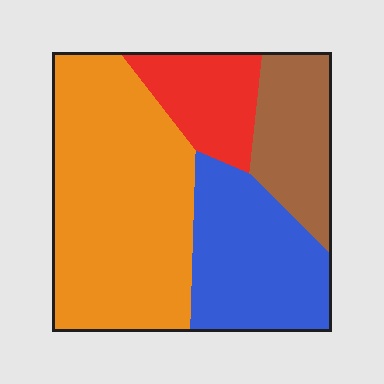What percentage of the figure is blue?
Blue covers about 25% of the figure.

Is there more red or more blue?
Blue.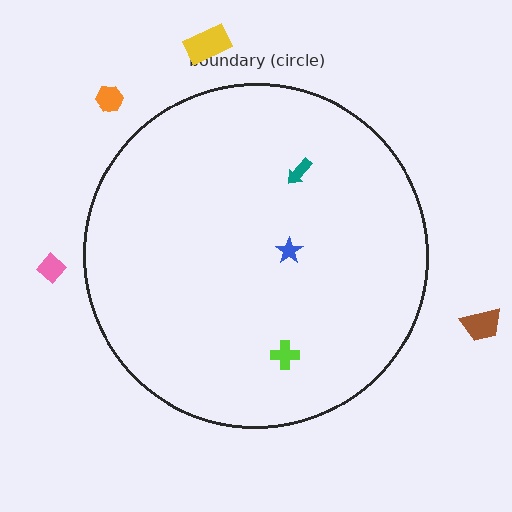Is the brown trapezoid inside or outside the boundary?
Outside.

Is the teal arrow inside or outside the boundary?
Inside.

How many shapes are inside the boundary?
3 inside, 4 outside.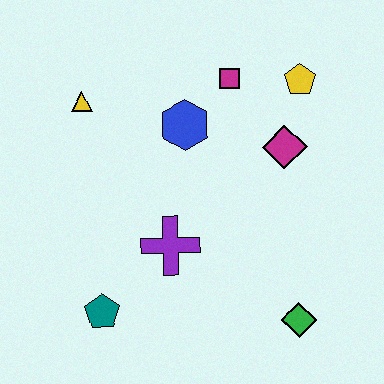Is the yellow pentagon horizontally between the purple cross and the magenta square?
No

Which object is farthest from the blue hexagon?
The green diamond is farthest from the blue hexagon.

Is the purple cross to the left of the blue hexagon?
Yes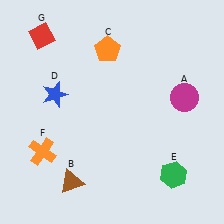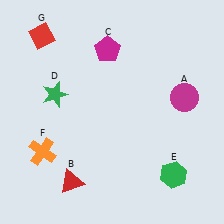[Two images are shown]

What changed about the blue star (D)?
In Image 1, D is blue. In Image 2, it changed to green.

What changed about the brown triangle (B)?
In Image 1, B is brown. In Image 2, it changed to red.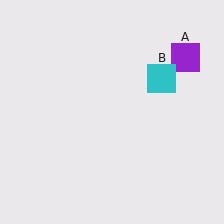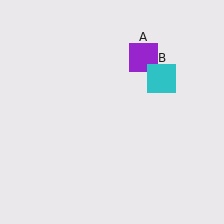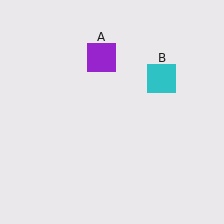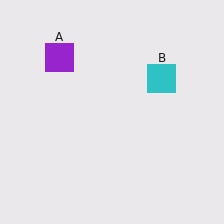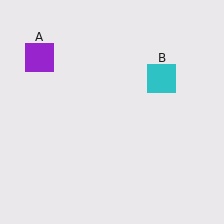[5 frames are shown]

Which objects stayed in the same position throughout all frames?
Cyan square (object B) remained stationary.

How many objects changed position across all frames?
1 object changed position: purple square (object A).